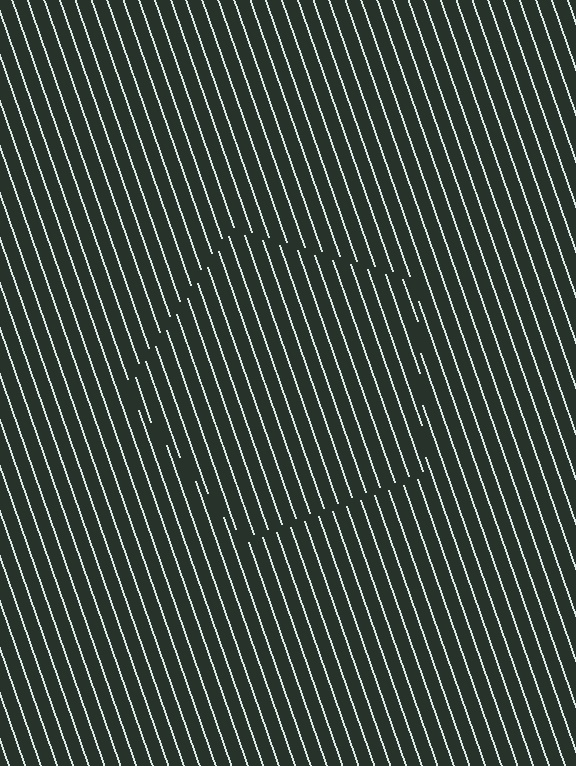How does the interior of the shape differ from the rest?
The interior of the shape contains the same grating, shifted by half a period — the contour is defined by the phase discontinuity where line-ends from the inner and outer gratings abut.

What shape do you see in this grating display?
An illusory pentagon. The interior of the shape contains the same grating, shifted by half a period — the contour is defined by the phase discontinuity where line-ends from the inner and outer gratings abut.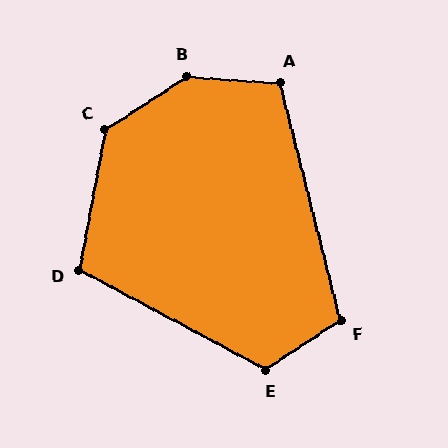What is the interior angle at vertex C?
Approximately 133 degrees (obtuse).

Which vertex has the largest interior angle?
B, at approximately 143 degrees.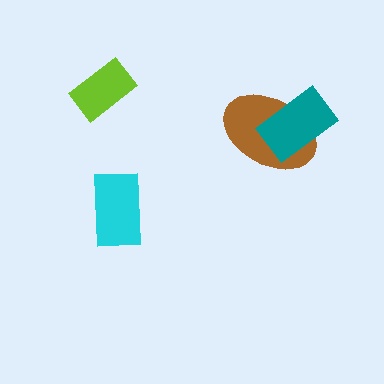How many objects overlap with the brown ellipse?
1 object overlaps with the brown ellipse.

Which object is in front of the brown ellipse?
The teal rectangle is in front of the brown ellipse.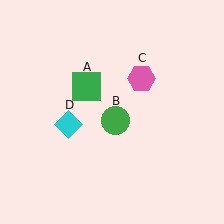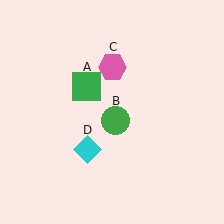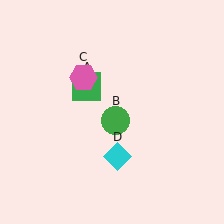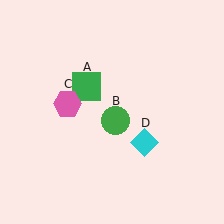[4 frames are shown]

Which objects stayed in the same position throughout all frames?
Green square (object A) and green circle (object B) remained stationary.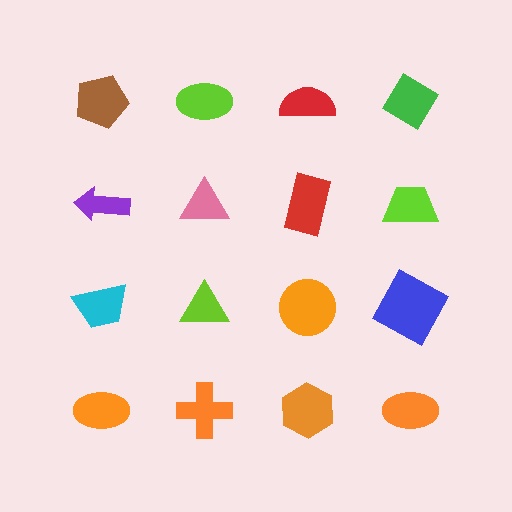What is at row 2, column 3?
A red rectangle.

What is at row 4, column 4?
An orange ellipse.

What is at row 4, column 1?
An orange ellipse.